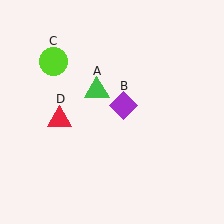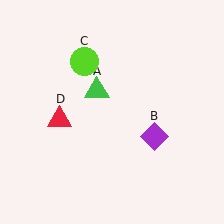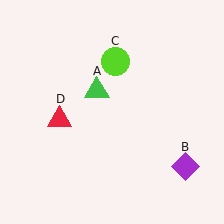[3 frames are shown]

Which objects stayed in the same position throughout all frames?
Green triangle (object A) and red triangle (object D) remained stationary.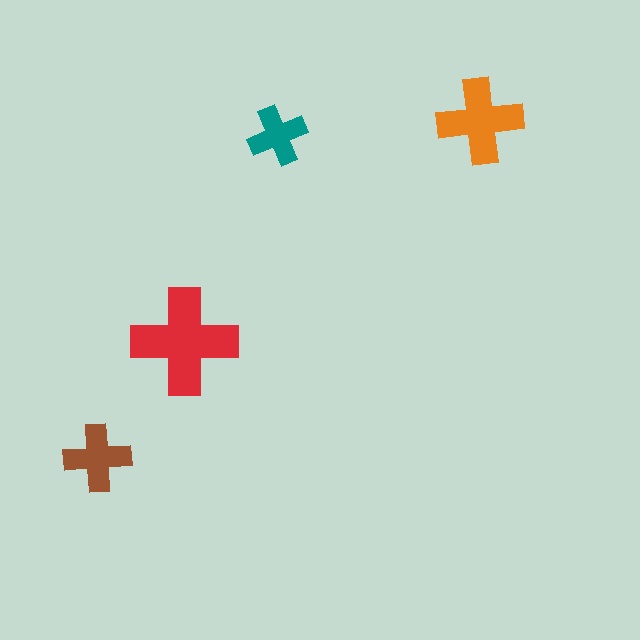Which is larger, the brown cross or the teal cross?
The brown one.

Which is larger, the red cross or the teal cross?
The red one.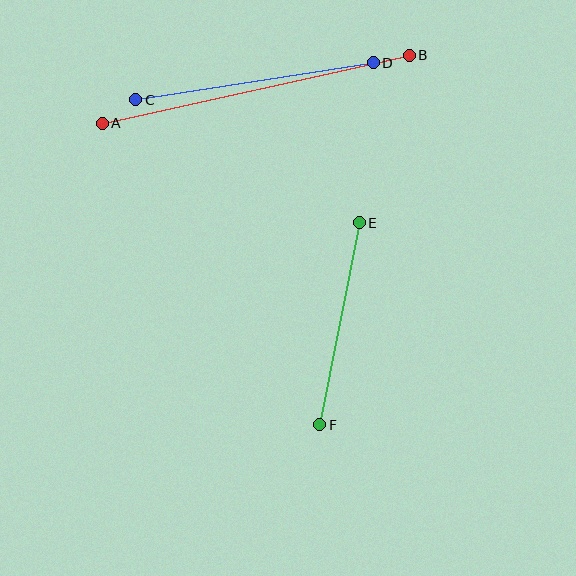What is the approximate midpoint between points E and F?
The midpoint is at approximately (340, 324) pixels.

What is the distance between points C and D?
The distance is approximately 240 pixels.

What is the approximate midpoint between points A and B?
The midpoint is at approximately (255, 89) pixels.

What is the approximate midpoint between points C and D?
The midpoint is at approximately (254, 81) pixels.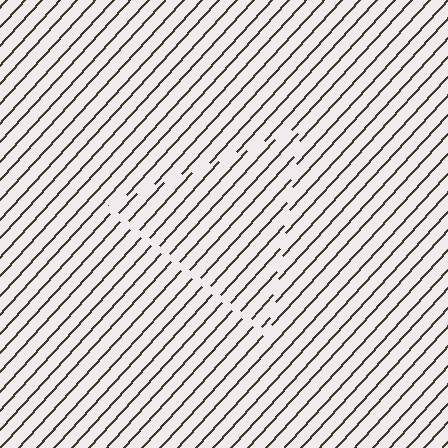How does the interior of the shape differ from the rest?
The interior of the shape contains the same grating, shifted by half a period — the contour is defined by the phase discontinuity where line-ends from the inner and outer gratings abut.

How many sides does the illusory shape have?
3 sides — the line-ends trace a triangle.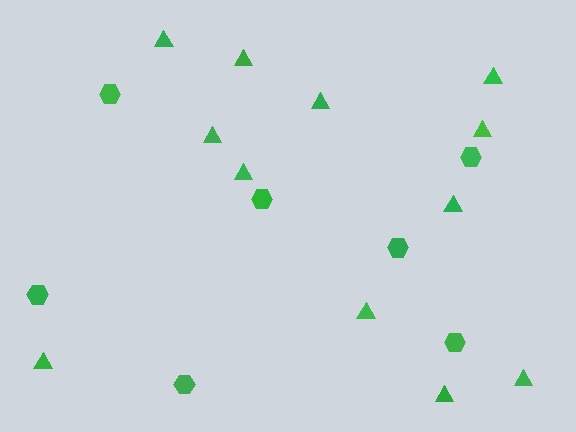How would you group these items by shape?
There are 2 groups: one group of hexagons (7) and one group of triangles (12).